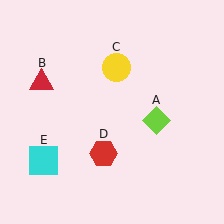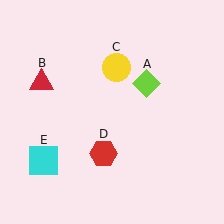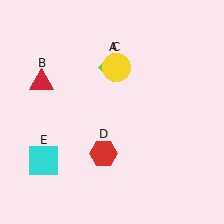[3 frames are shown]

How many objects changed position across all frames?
1 object changed position: lime diamond (object A).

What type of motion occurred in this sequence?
The lime diamond (object A) rotated counterclockwise around the center of the scene.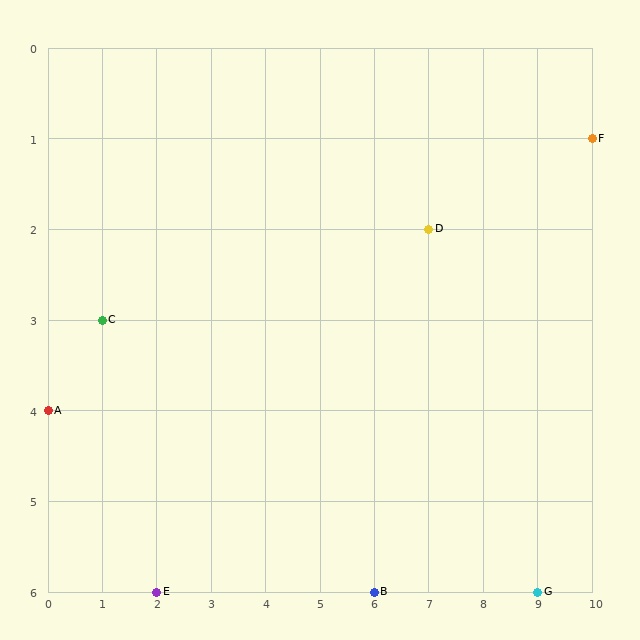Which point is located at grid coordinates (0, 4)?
Point A is at (0, 4).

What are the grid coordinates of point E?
Point E is at grid coordinates (2, 6).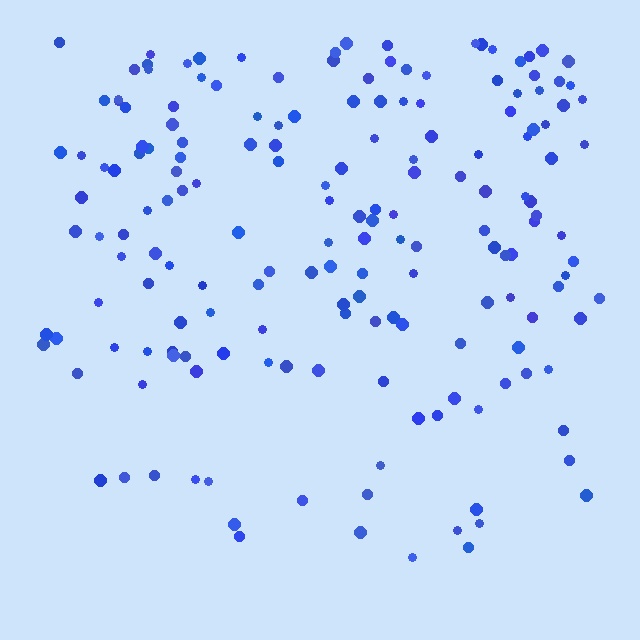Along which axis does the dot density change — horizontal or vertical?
Vertical.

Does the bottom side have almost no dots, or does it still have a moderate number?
Still a moderate number, just noticeably fewer than the top.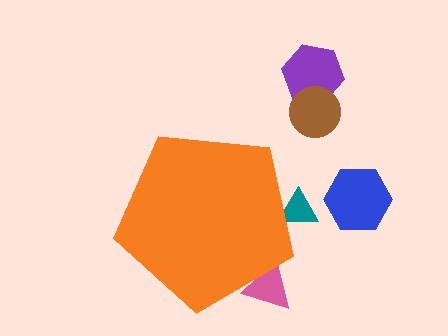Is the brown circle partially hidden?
No, the brown circle is fully visible.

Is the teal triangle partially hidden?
Yes, the teal triangle is partially hidden behind the orange pentagon.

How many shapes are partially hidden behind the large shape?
2 shapes are partially hidden.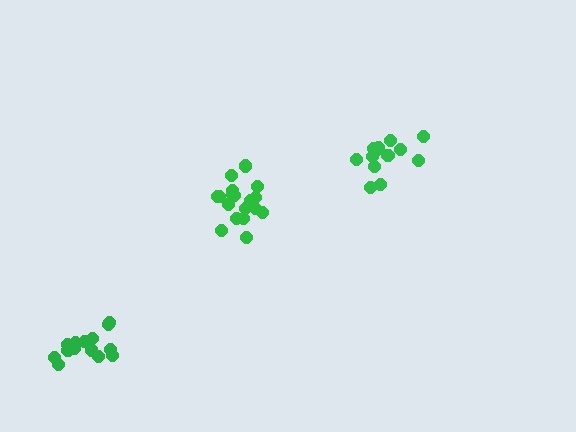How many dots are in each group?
Group 1: 18 dots, Group 2: 14 dots, Group 3: 15 dots (47 total).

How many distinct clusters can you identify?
There are 3 distinct clusters.